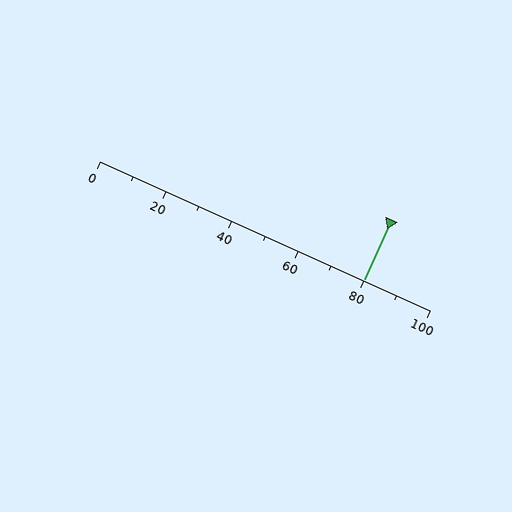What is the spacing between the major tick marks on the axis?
The major ticks are spaced 20 apart.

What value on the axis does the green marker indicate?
The marker indicates approximately 80.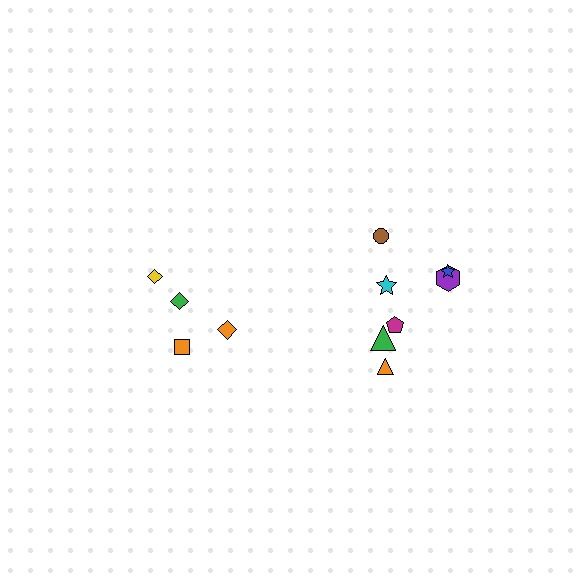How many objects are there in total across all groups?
There are 11 objects.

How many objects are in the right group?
There are 7 objects.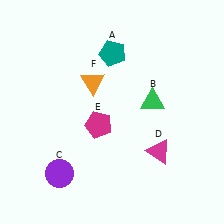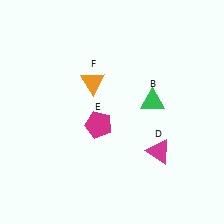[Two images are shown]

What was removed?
The purple circle (C), the teal pentagon (A) were removed in Image 2.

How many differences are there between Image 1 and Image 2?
There are 2 differences between the two images.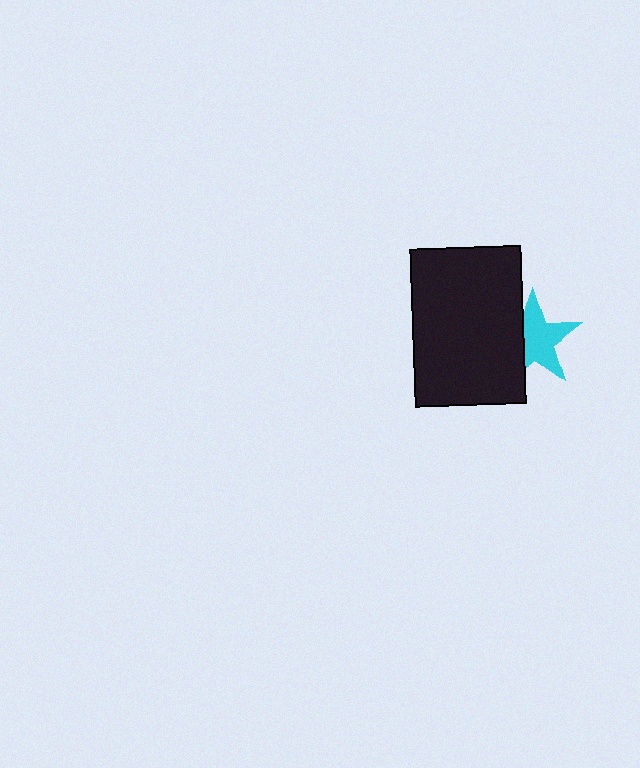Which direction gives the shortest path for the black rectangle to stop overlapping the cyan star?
Moving left gives the shortest separation.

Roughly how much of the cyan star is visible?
Most of it is visible (roughly 69%).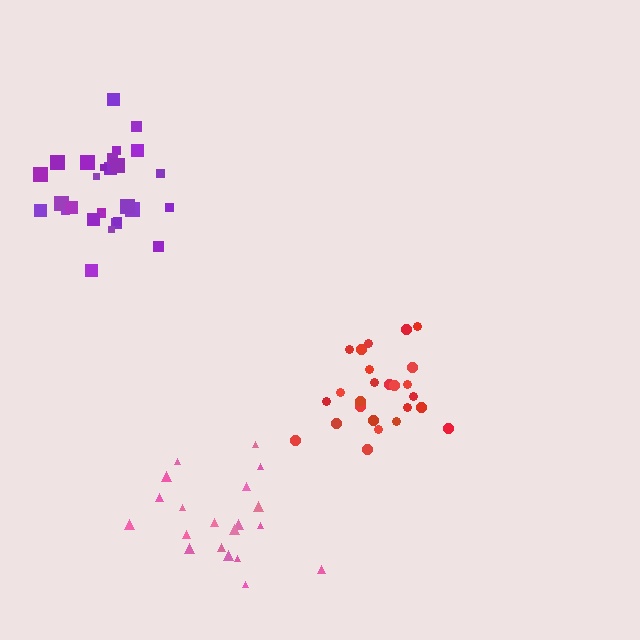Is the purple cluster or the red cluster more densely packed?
Purple.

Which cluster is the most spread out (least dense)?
Pink.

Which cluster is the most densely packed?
Purple.